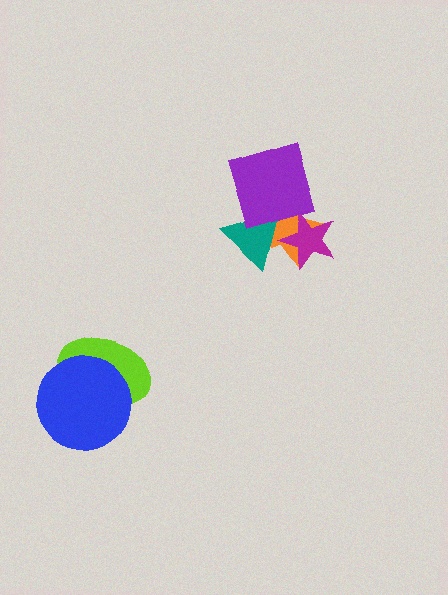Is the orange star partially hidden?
Yes, it is partially covered by another shape.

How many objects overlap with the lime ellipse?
1 object overlaps with the lime ellipse.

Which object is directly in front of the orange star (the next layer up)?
The magenta star is directly in front of the orange star.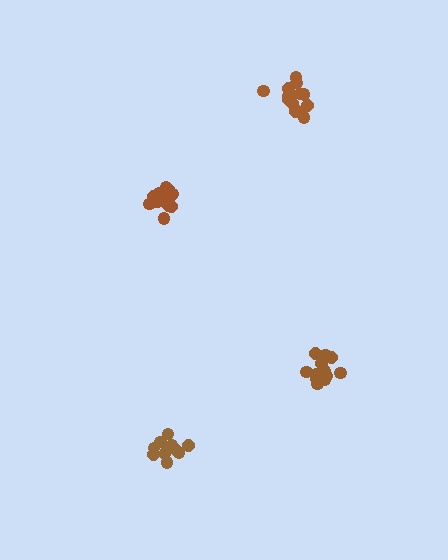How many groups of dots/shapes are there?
There are 4 groups.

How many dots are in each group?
Group 1: 15 dots, Group 2: 15 dots, Group 3: 11 dots, Group 4: 13 dots (54 total).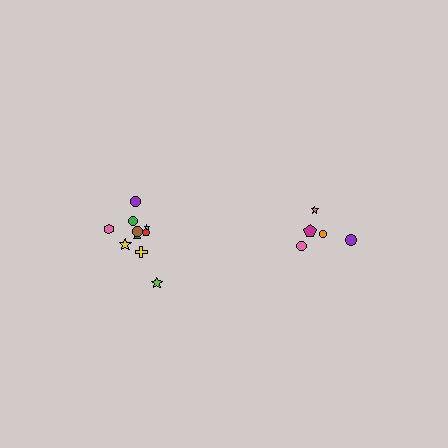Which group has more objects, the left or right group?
The left group.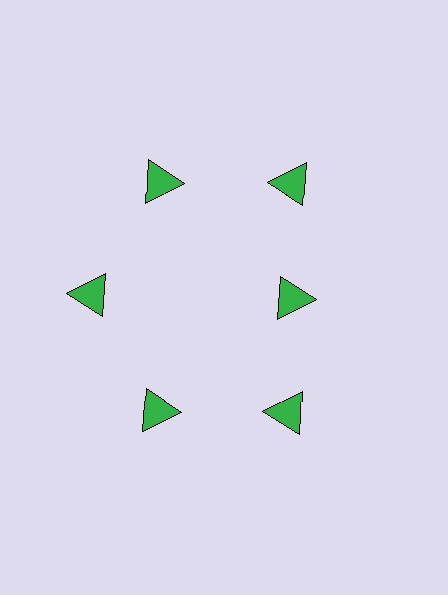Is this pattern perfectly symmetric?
No. The 6 green triangles are arranged in a ring, but one element near the 3 o'clock position is pulled inward toward the center, breaking the 6-fold rotational symmetry.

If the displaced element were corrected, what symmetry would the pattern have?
It would have 6-fold rotational symmetry — the pattern would map onto itself every 60 degrees.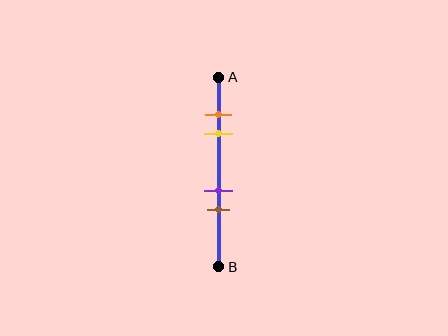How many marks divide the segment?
There are 4 marks dividing the segment.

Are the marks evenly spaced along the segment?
No, the marks are not evenly spaced.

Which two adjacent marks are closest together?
The orange and yellow marks are the closest adjacent pair.